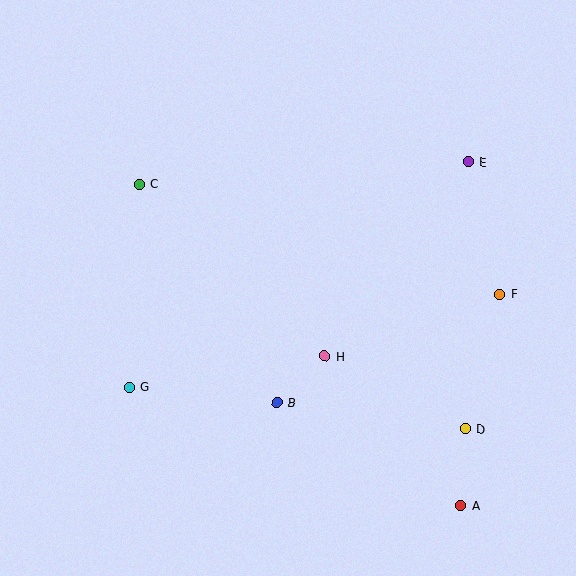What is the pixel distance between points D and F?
The distance between D and F is 139 pixels.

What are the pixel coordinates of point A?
Point A is at (461, 506).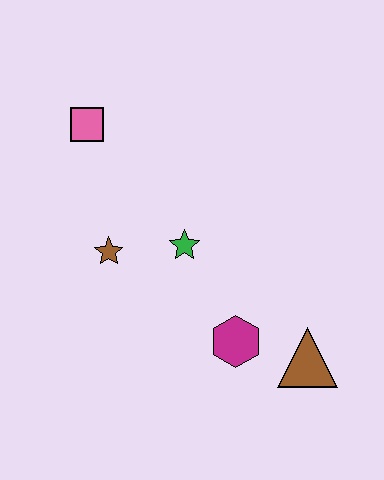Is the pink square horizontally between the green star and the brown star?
No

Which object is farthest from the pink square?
The brown triangle is farthest from the pink square.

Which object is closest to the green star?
The brown star is closest to the green star.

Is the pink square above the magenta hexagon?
Yes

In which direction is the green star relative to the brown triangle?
The green star is to the left of the brown triangle.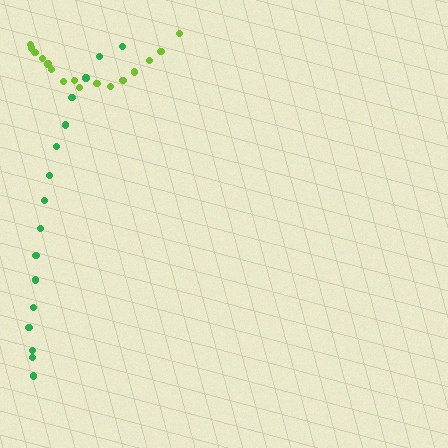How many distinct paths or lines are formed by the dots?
There are 2 distinct paths.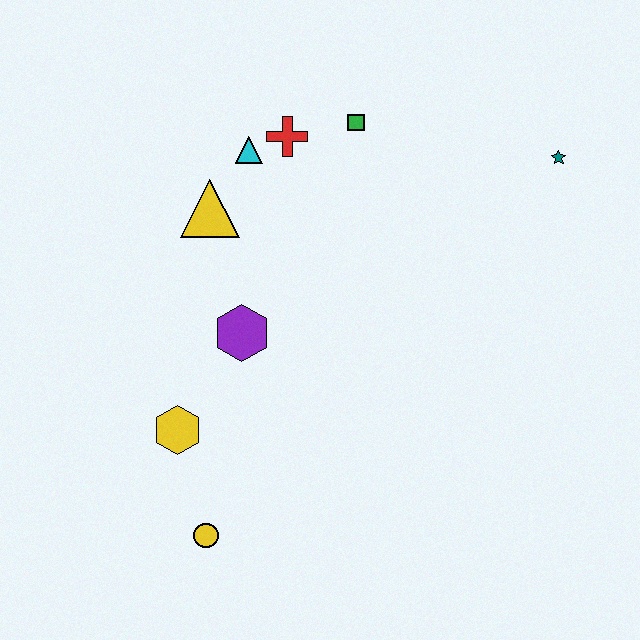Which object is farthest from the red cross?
The yellow circle is farthest from the red cross.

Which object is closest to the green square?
The red cross is closest to the green square.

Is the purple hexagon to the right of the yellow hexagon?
Yes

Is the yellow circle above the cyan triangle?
No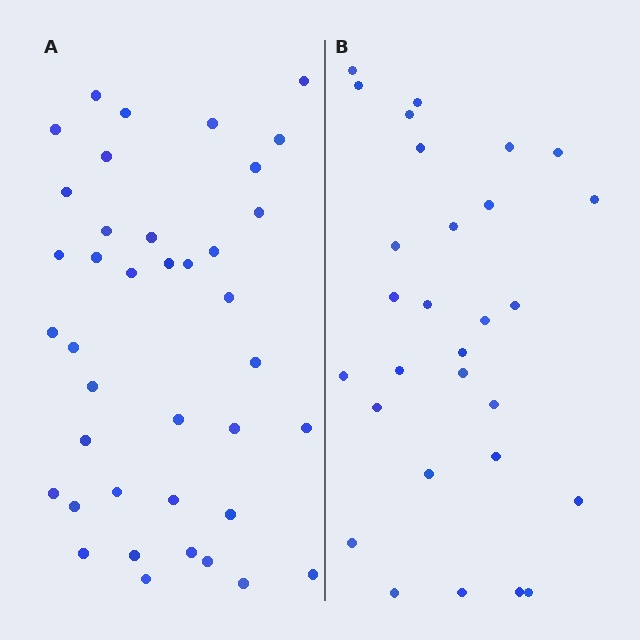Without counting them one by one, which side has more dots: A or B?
Region A (the left region) has more dots.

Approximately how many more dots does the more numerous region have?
Region A has roughly 10 or so more dots than region B.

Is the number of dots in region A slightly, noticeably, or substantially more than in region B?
Region A has noticeably more, but not dramatically so. The ratio is roughly 1.3 to 1.